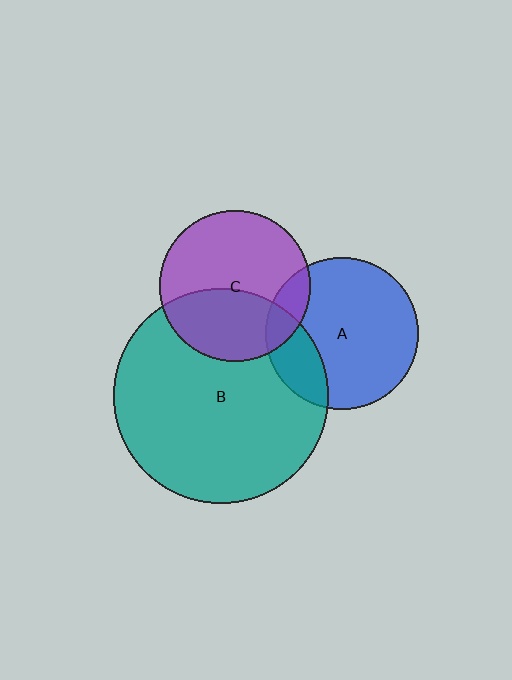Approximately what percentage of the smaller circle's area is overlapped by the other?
Approximately 20%.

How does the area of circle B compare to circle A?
Approximately 2.0 times.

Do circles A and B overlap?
Yes.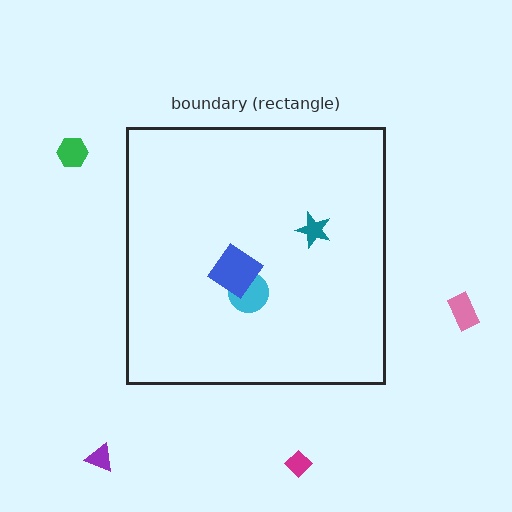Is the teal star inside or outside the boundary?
Inside.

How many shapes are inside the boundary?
3 inside, 4 outside.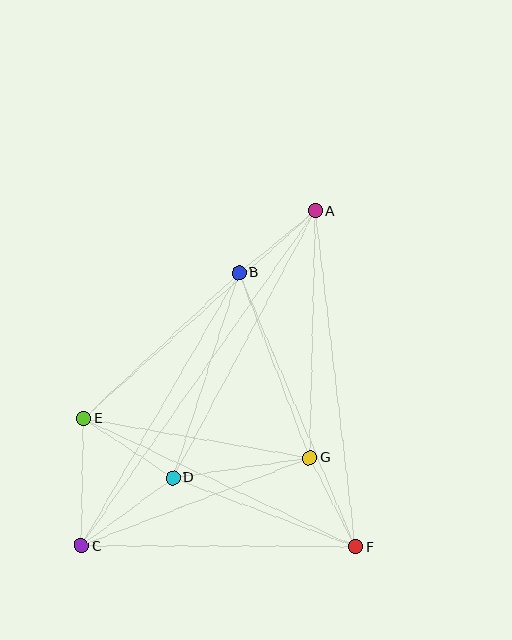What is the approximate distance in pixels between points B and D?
The distance between B and D is approximately 215 pixels.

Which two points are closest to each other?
Points A and B are closest to each other.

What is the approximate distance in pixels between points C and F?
The distance between C and F is approximately 274 pixels.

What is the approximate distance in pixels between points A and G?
The distance between A and G is approximately 246 pixels.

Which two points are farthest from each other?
Points A and C are farthest from each other.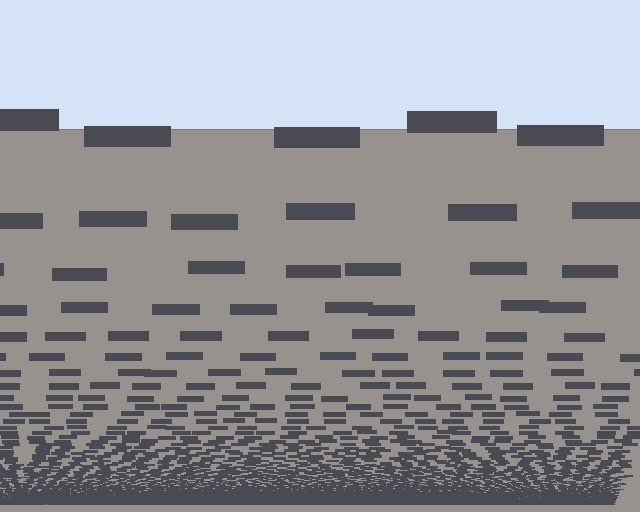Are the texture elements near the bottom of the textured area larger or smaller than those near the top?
Smaller. The gradient is inverted — elements near the bottom are smaller and denser.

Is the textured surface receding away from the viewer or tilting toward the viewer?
The surface appears to tilt toward the viewer. Texture elements get larger and sparser toward the top.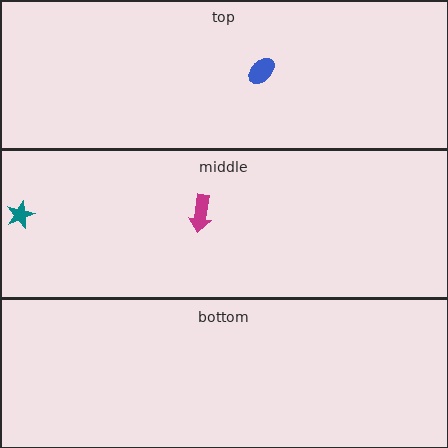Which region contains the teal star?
The middle region.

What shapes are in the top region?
The blue ellipse.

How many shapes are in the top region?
1.